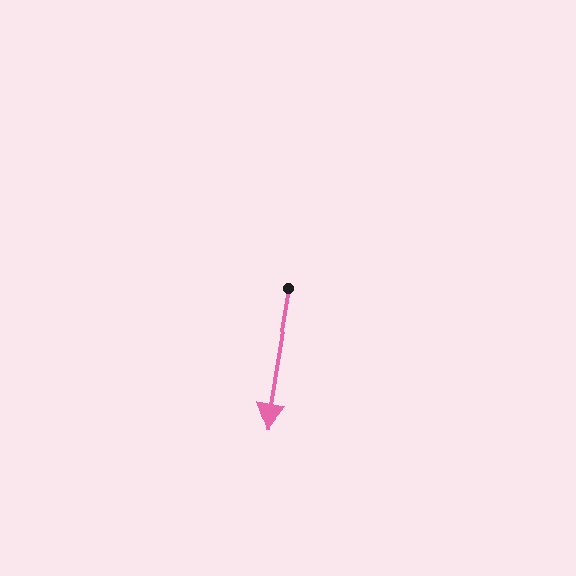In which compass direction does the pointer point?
South.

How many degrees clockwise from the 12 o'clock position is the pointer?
Approximately 189 degrees.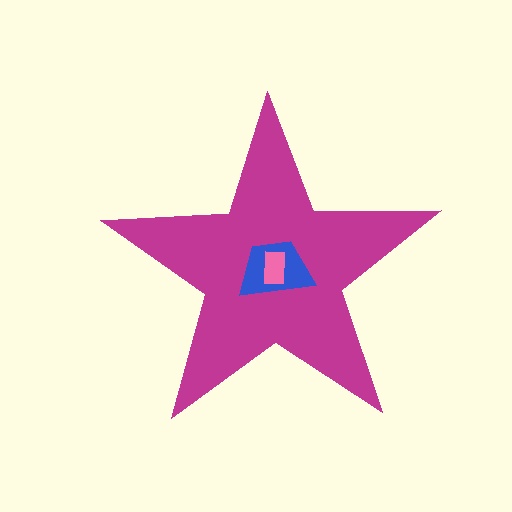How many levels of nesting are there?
3.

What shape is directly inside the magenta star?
The blue trapezoid.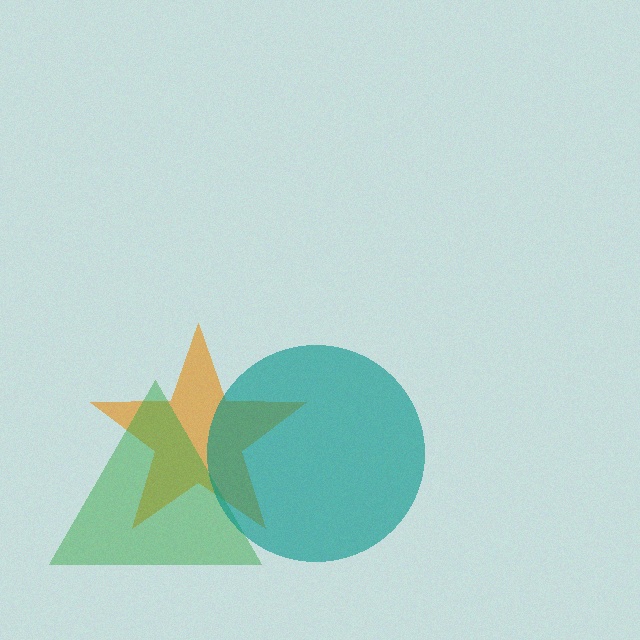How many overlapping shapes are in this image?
There are 3 overlapping shapes in the image.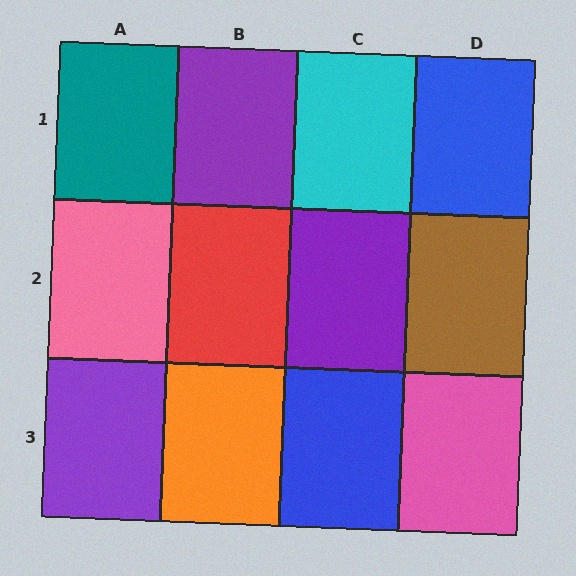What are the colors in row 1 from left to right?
Teal, purple, cyan, blue.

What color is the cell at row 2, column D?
Brown.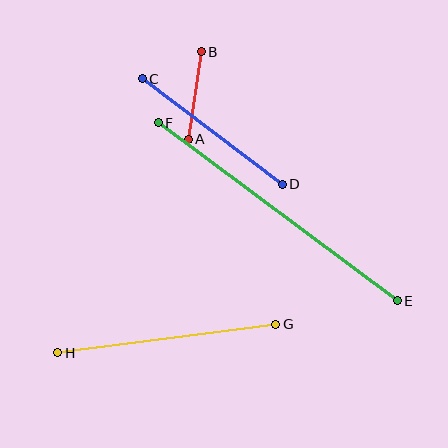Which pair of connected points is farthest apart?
Points E and F are farthest apart.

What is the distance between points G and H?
The distance is approximately 220 pixels.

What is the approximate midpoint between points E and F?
The midpoint is at approximately (278, 212) pixels.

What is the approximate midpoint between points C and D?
The midpoint is at approximately (212, 132) pixels.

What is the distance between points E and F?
The distance is approximately 298 pixels.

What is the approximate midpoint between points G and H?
The midpoint is at approximately (167, 339) pixels.